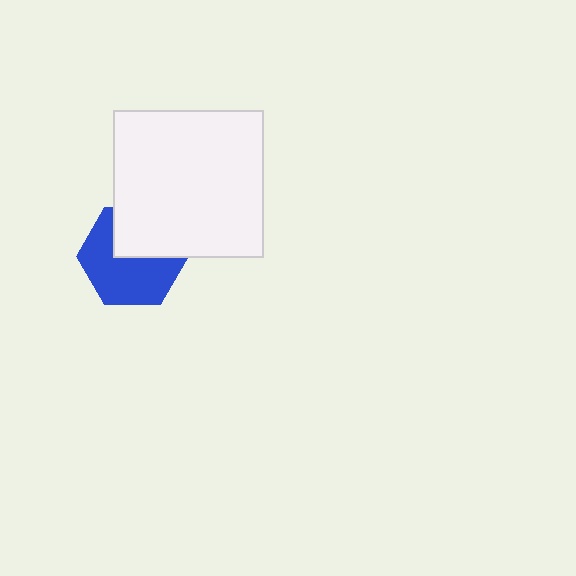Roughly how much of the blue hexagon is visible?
About half of it is visible (roughly 63%).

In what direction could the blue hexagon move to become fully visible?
The blue hexagon could move down. That would shift it out from behind the white rectangle entirely.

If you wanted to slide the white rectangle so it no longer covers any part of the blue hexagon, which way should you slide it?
Slide it up — that is the most direct way to separate the two shapes.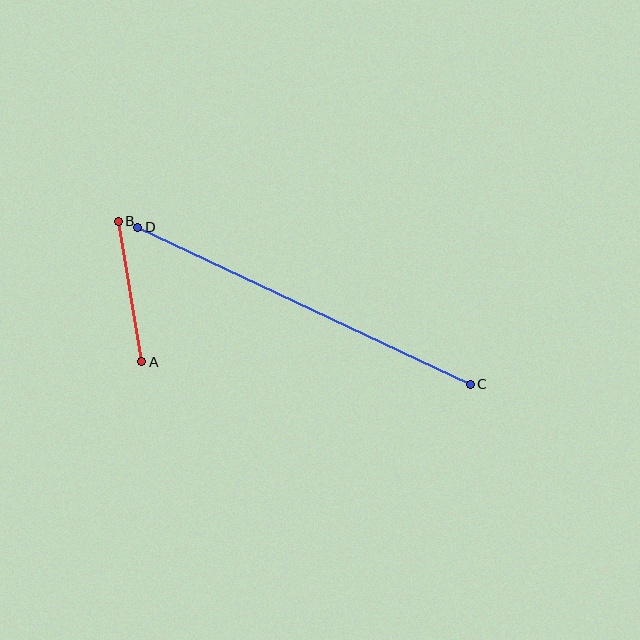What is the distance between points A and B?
The distance is approximately 142 pixels.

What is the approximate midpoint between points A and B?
The midpoint is at approximately (130, 292) pixels.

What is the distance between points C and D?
The distance is approximately 368 pixels.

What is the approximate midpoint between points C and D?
The midpoint is at approximately (304, 306) pixels.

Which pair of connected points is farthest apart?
Points C and D are farthest apart.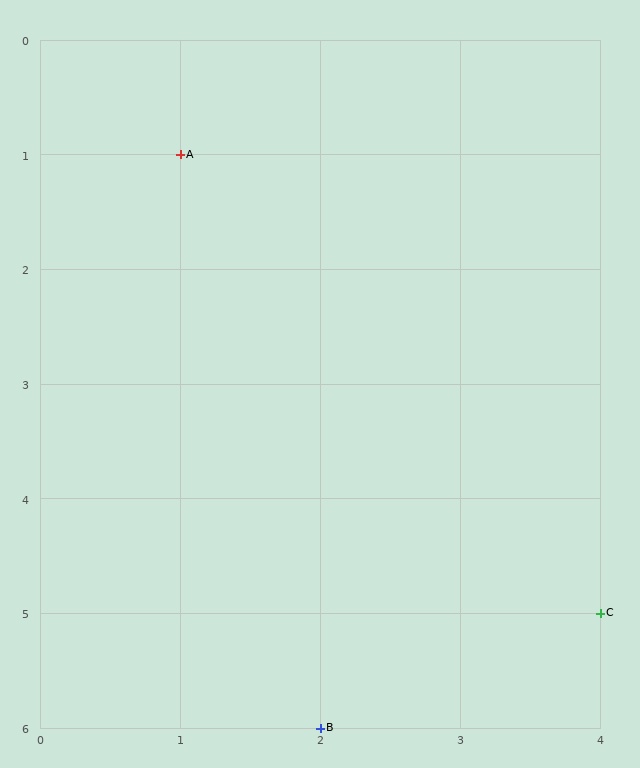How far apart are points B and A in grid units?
Points B and A are 1 column and 5 rows apart (about 5.1 grid units diagonally).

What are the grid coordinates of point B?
Point B is at grid coordinates (2, 6).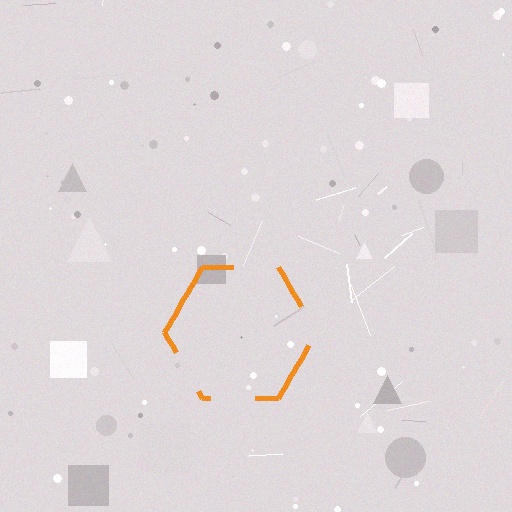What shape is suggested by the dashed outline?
The dashed outline suggests a hexagon.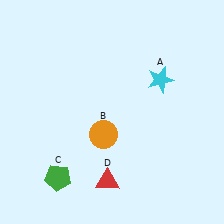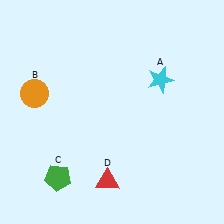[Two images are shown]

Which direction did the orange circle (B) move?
The orange circle (B) moved left.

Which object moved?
The orange circle (B) moved left.